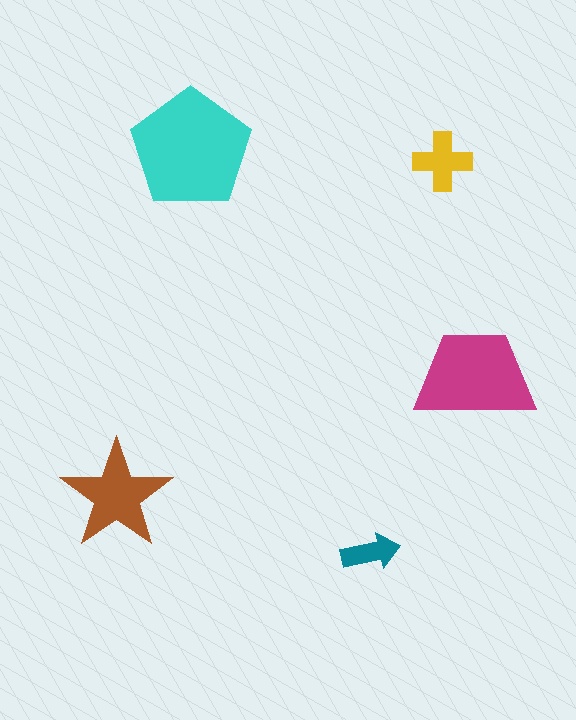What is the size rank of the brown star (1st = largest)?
3rd.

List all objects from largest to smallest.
The cyan pentagon, the magenta trapezoid, the brown star, the yellow cross, the teal arrow.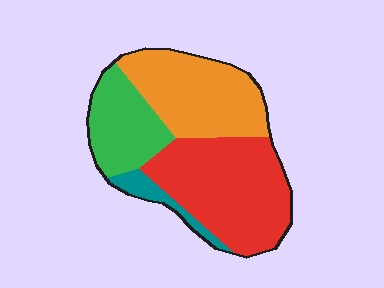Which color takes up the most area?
Red, at roughly 40%.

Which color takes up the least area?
Teal, at roughly 5%.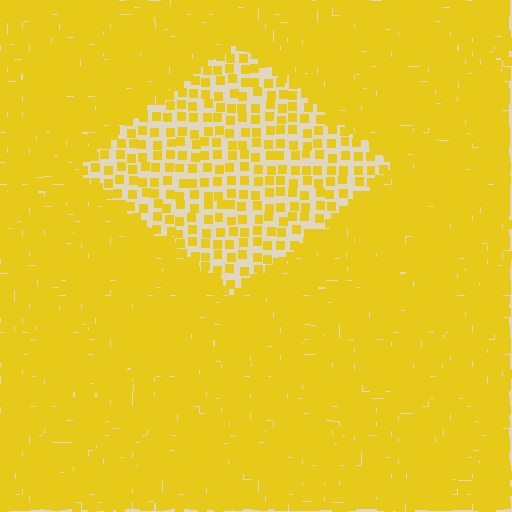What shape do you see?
I see a diamond.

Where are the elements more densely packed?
The elements are more densely packed outside the diamond boundary.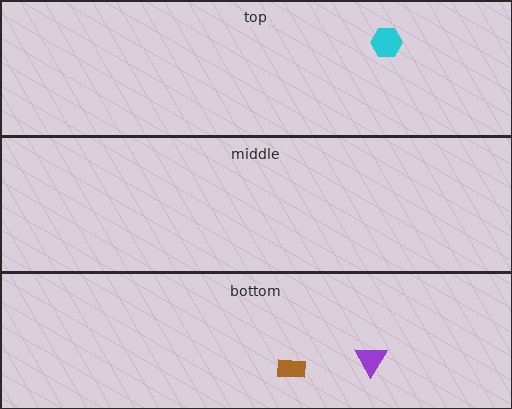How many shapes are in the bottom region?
2.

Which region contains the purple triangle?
The bottom region.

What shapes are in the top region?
The cyan hexagon.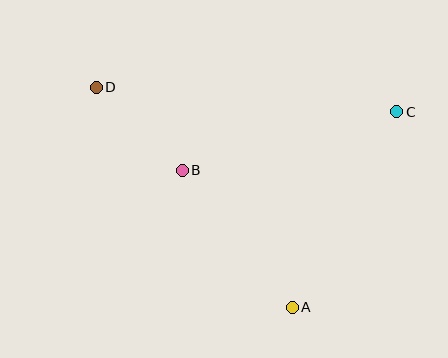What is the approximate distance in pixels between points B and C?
The distance between B and C is approximately 222 pixels.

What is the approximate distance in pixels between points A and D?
The distance between A and D is approximately 295 pixels.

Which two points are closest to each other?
Points B and D are closest to each other.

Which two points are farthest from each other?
Points C and D are farthest from each other.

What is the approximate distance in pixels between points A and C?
The distance between A and C is approximately 222 pixels.